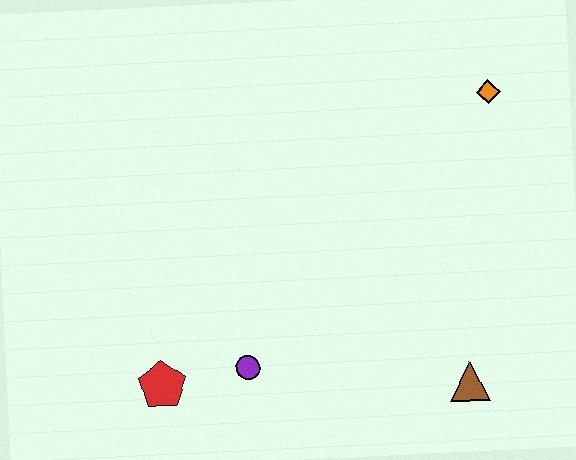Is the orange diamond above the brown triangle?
Yes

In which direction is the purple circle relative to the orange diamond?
The purple circle is below the orange diamond.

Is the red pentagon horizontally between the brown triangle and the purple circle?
No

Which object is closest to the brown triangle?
The purple circle is closest to the brown triangle.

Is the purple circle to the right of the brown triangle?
No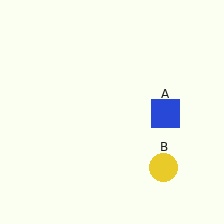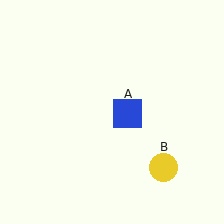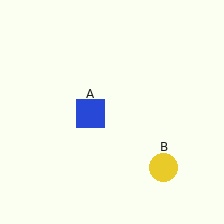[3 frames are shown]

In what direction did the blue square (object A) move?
The blue square (object A) moved left.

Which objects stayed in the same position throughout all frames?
Yellow circle (object B) remained stationary.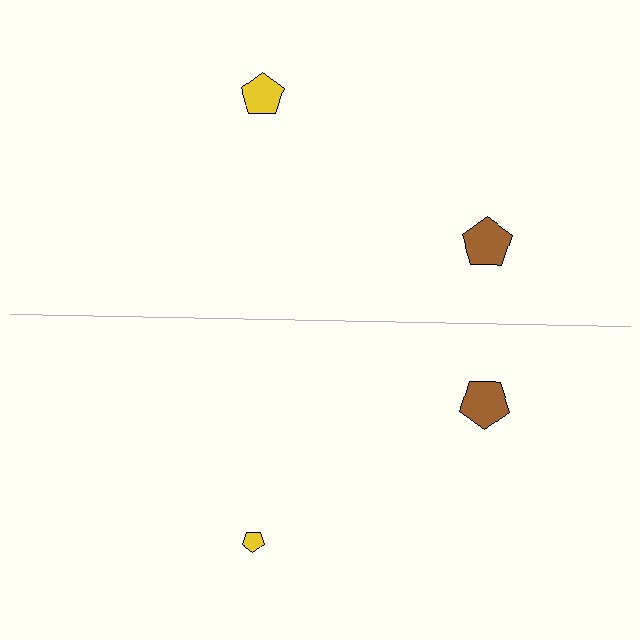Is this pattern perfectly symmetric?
No, the pattern is not perfectly symmetric. The yellow pentagon on the bottom side has a different size than its mirror counterpart.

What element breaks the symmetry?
The yellow pentagon on the bottom side has a different size than its mirror counterpart.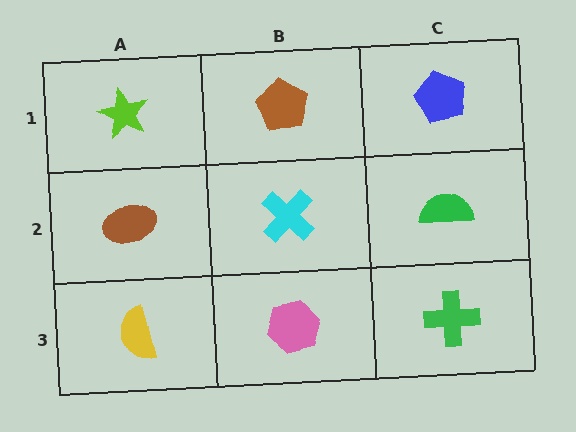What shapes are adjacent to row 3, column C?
A green semicircle (row 2, column C), a pink hexagon (row 3, column B).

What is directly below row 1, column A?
A brown ellipse.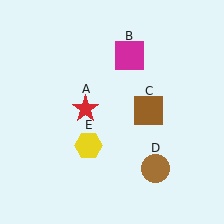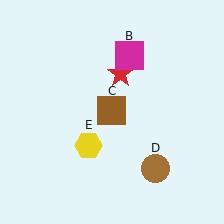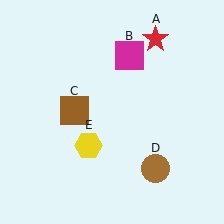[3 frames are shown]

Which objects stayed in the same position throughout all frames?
Magenta square (object B) and brown circle (object D) and yellow hexagon (object E) remained stationary.